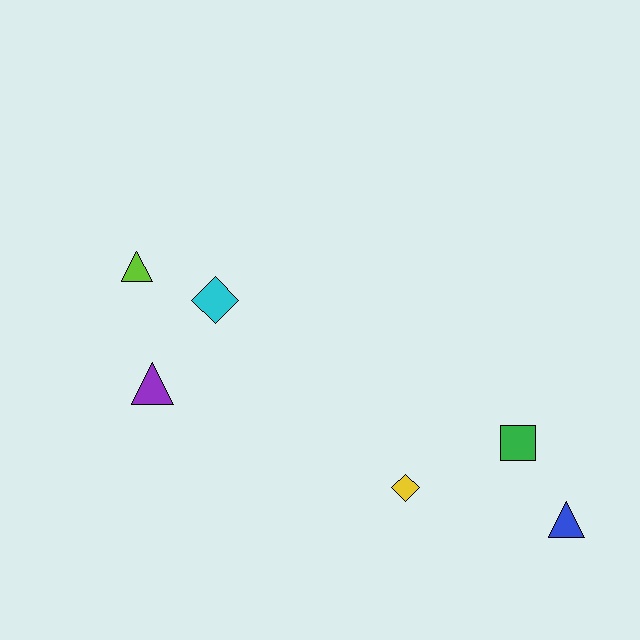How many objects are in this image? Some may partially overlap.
There are 6 objects.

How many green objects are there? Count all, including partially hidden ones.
There is 1 green object.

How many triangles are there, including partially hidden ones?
There are 3 triangles.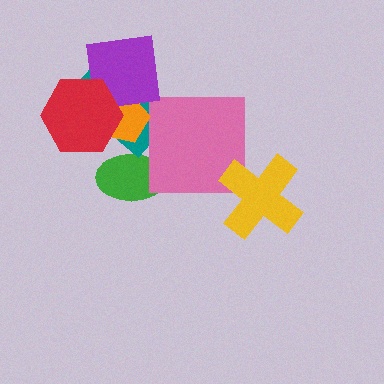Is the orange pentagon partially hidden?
Yes, it is partially covered by another shape.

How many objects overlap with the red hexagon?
3 objects overlap with the red hexagon.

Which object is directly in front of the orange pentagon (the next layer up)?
The purple square is directly in front of the orange pentagon.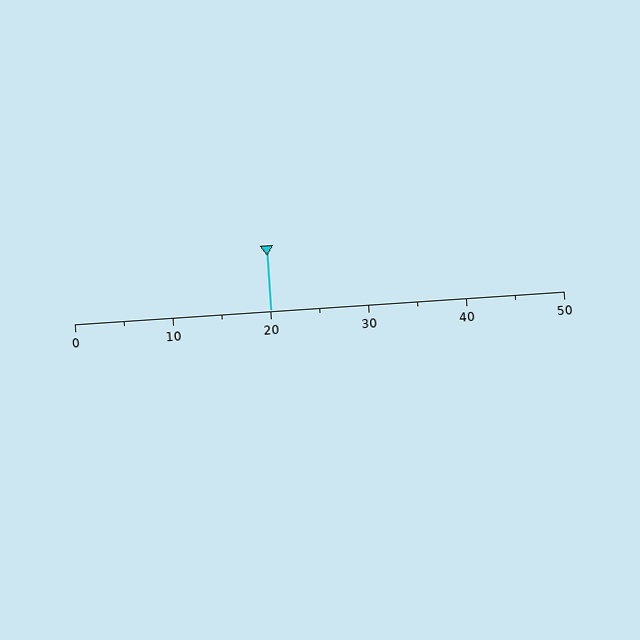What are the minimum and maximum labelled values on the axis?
The axis runs from 0 to 50.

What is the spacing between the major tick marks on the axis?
The major ticks are spaced 10 apart.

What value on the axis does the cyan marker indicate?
The marker indicates approximately 20.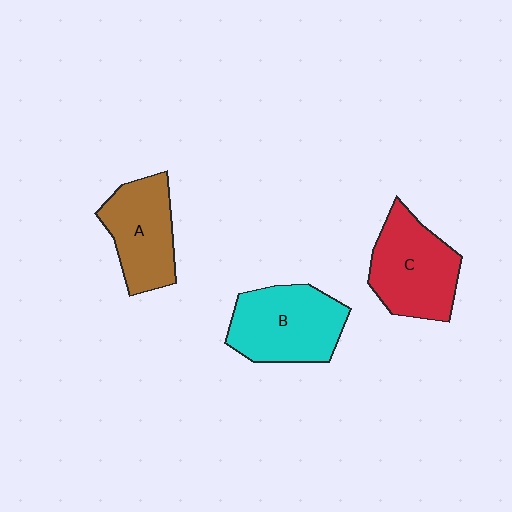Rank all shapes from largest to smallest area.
From largest to smallest: B (cyan), C (red), A (brown).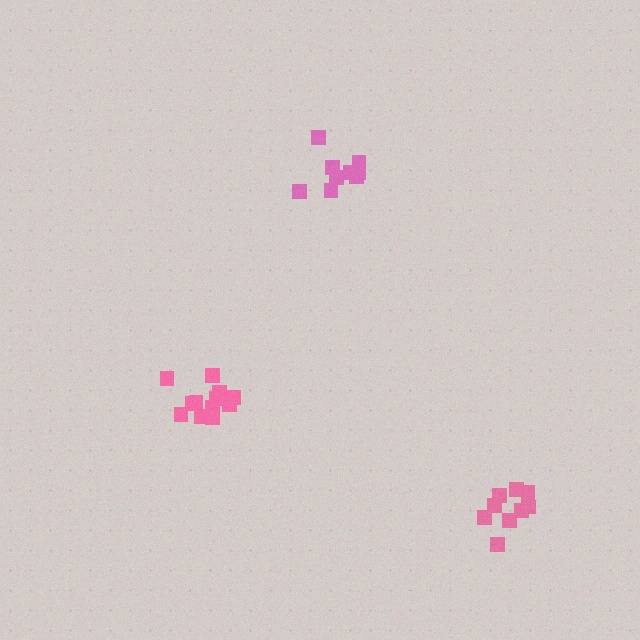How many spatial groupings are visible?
There are 3 spatial groupings.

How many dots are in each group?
Group 1: 9 dots, Group 2: 9 dots, Group 3: 12 dots (30 total).